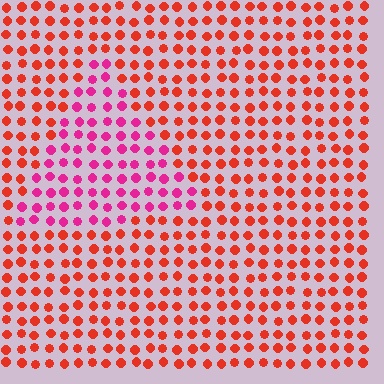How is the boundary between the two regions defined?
The boundary is defined purely by a slight shift in hue (about 41 degrees). Spacing, size, and orientation are identical on both sides.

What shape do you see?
I see a triangle.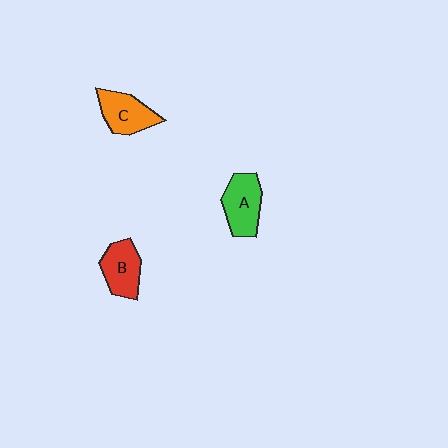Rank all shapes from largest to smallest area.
From largest to smallest: A (green), C (orange), B (red).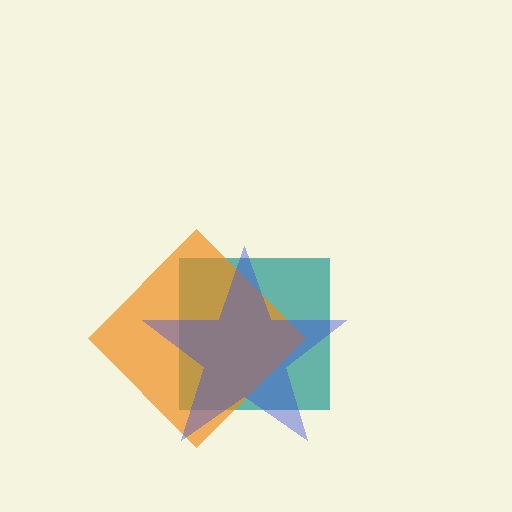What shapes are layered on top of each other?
The layered shapes are: a teal square, an orange diamond, a blue star.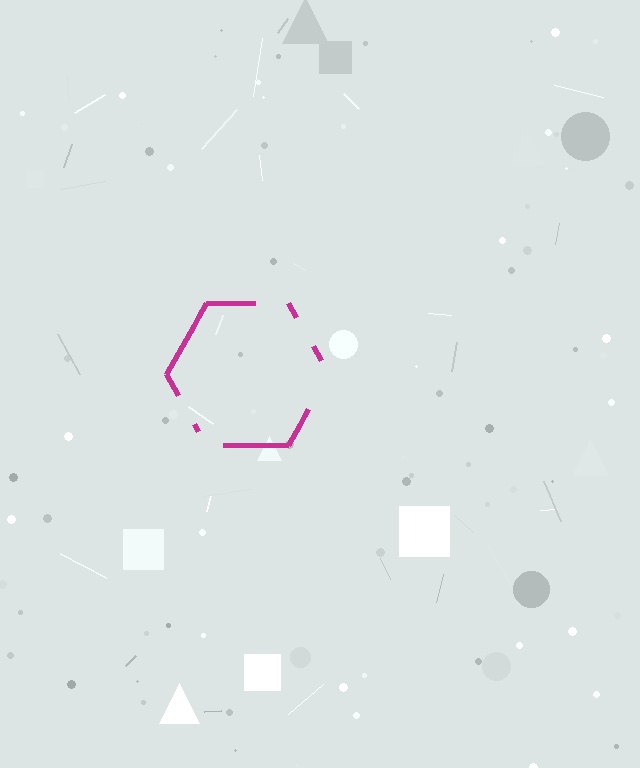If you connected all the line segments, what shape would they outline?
They would outline a hexagon.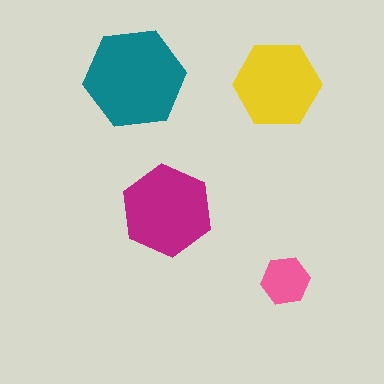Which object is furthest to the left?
The teal hexagon is leftmost.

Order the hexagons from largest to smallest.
the teal one, the magenta one, the yellow one, the pink one.